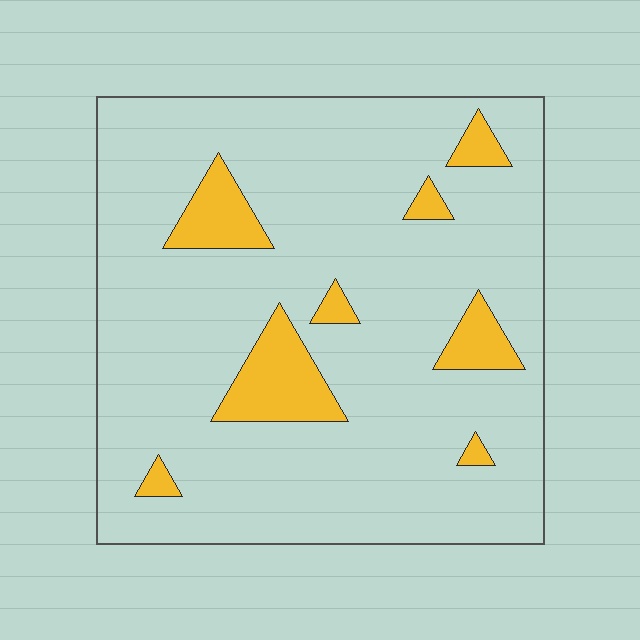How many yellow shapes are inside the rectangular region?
8.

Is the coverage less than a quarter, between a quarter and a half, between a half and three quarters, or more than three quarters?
Less than a quarter.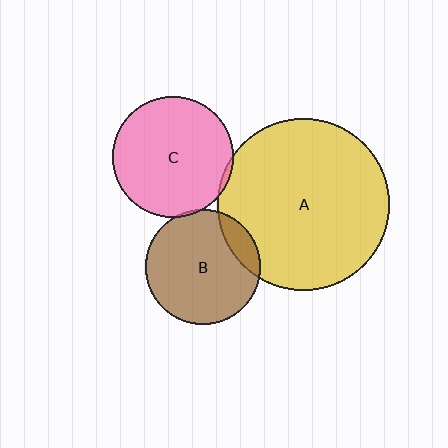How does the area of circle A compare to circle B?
Approximately 2.2 times.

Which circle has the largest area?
Circle A (yellow).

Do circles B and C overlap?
Yes.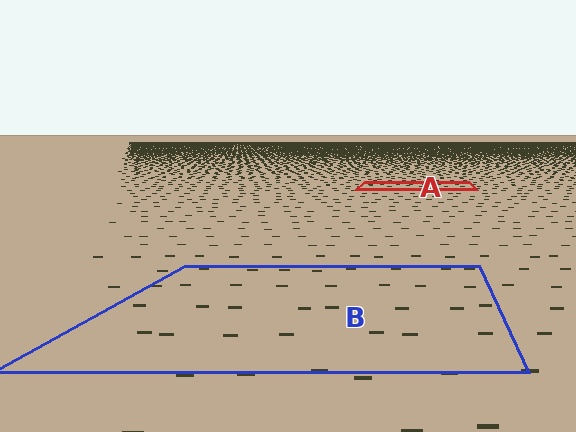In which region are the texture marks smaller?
The texture marks are smaller in region A, because it is farther away.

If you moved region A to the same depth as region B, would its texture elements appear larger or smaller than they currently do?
They would appear larger. At a closer depth, the same texture elements are projected at a bigger on-screen size.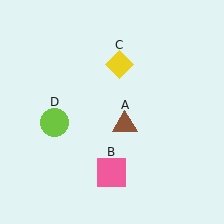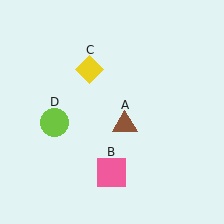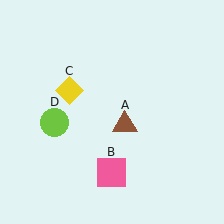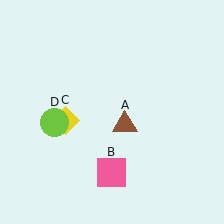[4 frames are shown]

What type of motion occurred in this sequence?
The yellow diamond (object C) rotated counterclockwise around the center of the scene.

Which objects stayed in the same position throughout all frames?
Brown triangle (object A) and pink square (object B) and lime circle (object D) remained stationary.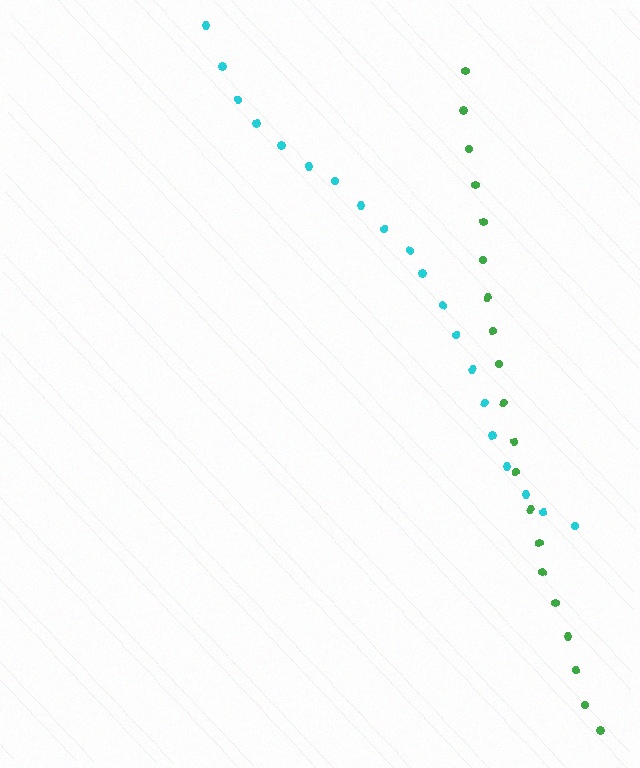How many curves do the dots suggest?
There are 2 distinct paths.